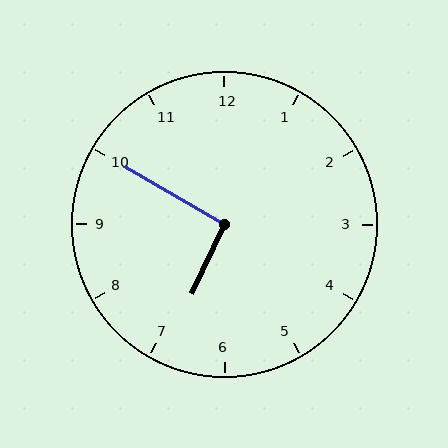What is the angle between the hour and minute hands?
Approximately 95 degrees.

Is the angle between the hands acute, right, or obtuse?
It is right.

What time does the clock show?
6:50.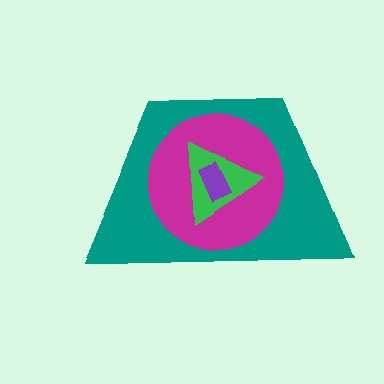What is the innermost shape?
The purple rectangle.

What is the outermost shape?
The teal trapezoid.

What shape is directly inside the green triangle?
The purple rectangle.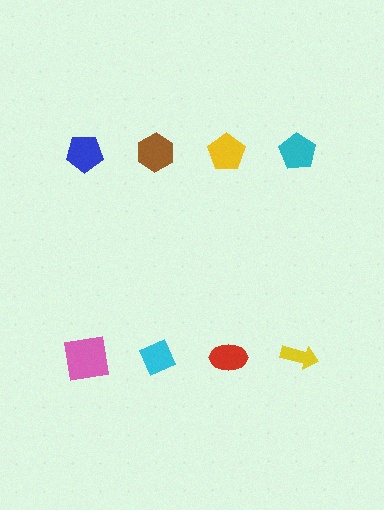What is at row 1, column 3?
A yellow pentagon.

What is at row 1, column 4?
A cyan pentagon.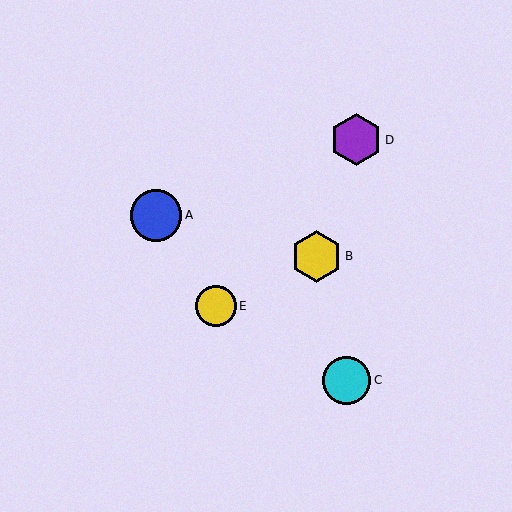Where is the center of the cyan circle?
The center of the cyan circle is at (347, 380).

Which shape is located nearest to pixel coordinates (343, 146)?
The purple hexagon (labeled D) at (356, 140) is nearest to that location.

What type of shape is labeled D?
Shape D is a purple hexagon.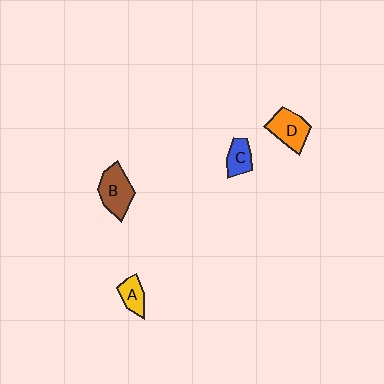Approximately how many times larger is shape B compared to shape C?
Approximately 1.6 times.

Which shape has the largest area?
Shape B (brown).